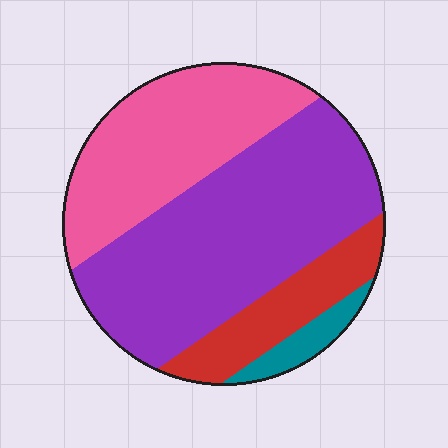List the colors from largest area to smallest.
From largest to smallest: purple, pink, red, teal.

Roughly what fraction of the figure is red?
Red takes up about one eighth (1/8) of the figure.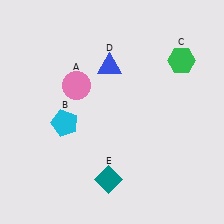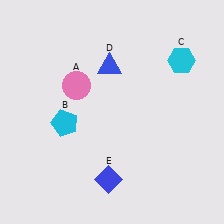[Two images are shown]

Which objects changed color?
C changed from green to cyan. E changed from teal to blue.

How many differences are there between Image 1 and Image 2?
There are 2 differences between the two images.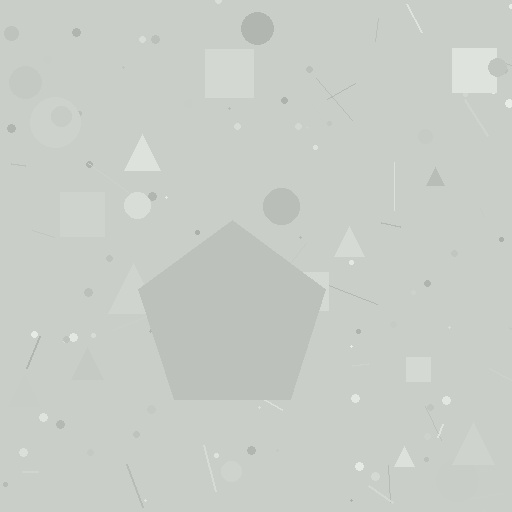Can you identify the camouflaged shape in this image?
The camouflaged shape is a pentagon.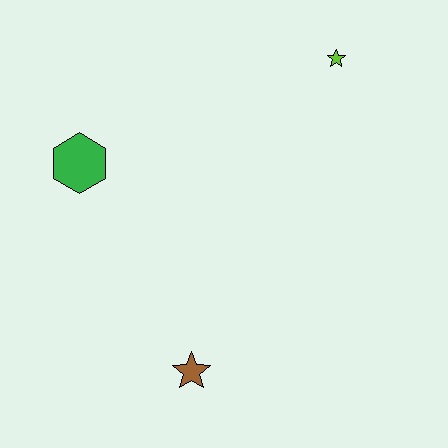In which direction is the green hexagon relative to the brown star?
The green hexagon is above the brown star.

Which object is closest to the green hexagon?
The brown star is closest to the green hexagon.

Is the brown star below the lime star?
Yes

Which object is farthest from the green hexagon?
The lime star is farthest from the green hexagon.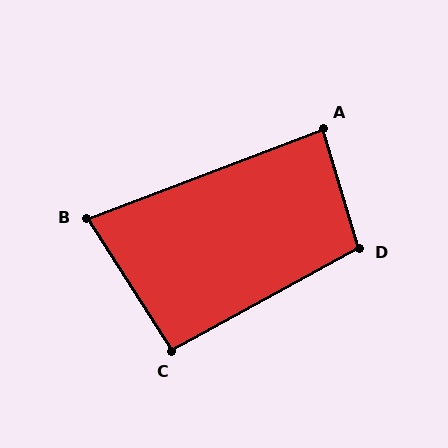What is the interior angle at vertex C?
Approximately 94 degrees (approximately right).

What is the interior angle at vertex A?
Approximately 86 degrees (approximately right).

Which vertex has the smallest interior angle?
B, at approximately 78 degrees.